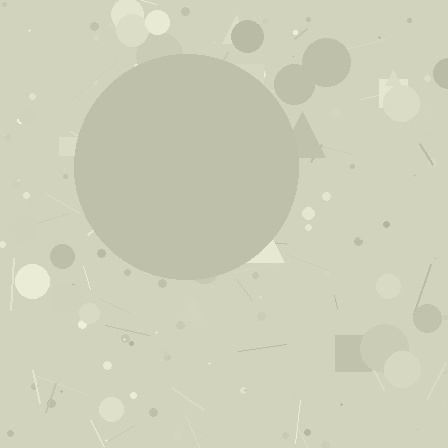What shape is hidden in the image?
A circle is hidden in the image.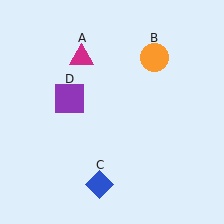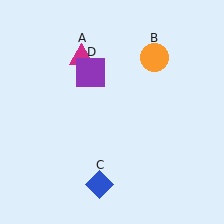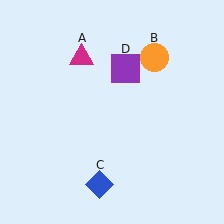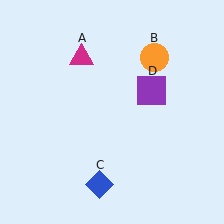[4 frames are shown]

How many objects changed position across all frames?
1 object changed position: purple square (object D).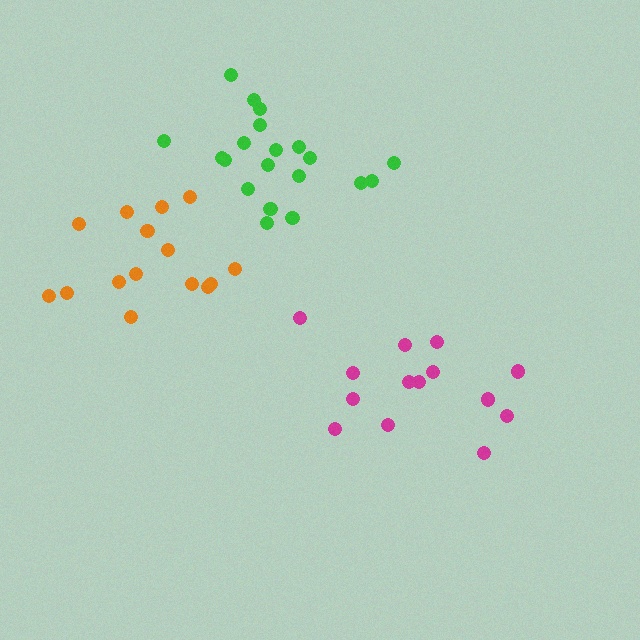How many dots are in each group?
Group 1: 15 dots, Group 2: 20 dots, Group 3: 14 dots (49 total).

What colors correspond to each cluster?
The clusters are colored: orange, green, magenta.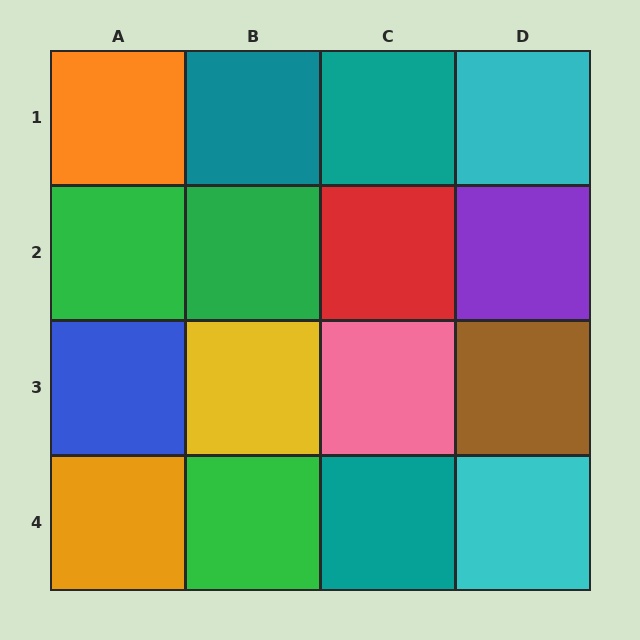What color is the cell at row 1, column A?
Orange.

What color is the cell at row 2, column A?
Green.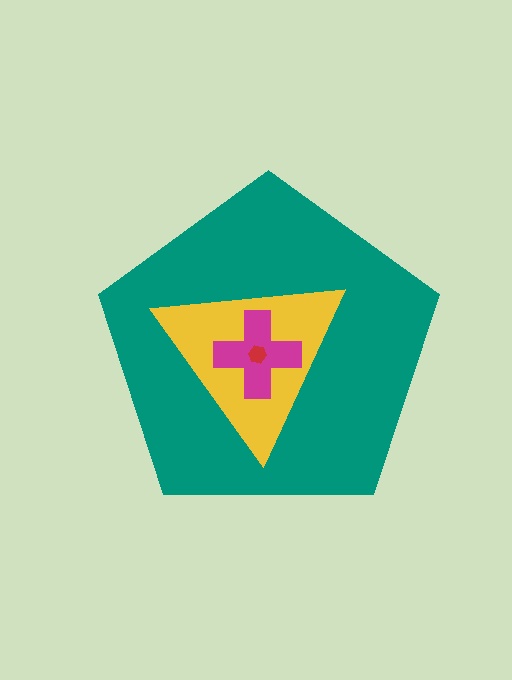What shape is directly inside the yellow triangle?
The magenta cross.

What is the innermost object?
The red hexagon.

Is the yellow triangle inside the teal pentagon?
Yes.